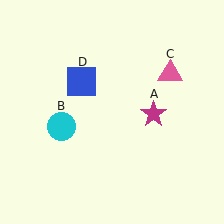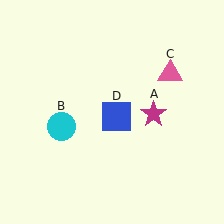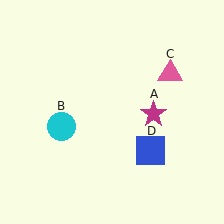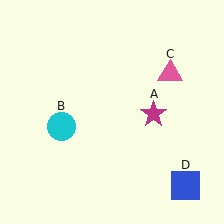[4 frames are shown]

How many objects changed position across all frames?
1 object changed position: blue square (object D).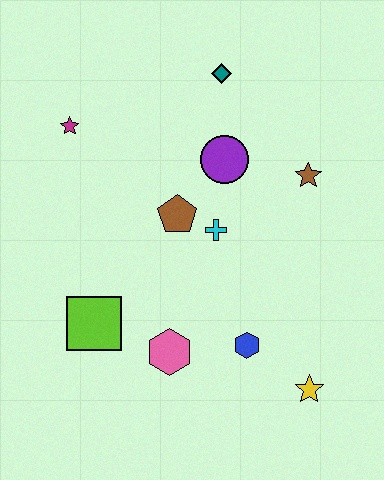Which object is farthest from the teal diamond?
The yellow star is farthest from the teal diamond.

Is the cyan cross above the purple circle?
No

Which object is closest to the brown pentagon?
The cyan cross is closest to the brown pentagon.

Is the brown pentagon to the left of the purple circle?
Yes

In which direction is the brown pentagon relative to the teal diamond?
The brown pentagon is below the teal diamond.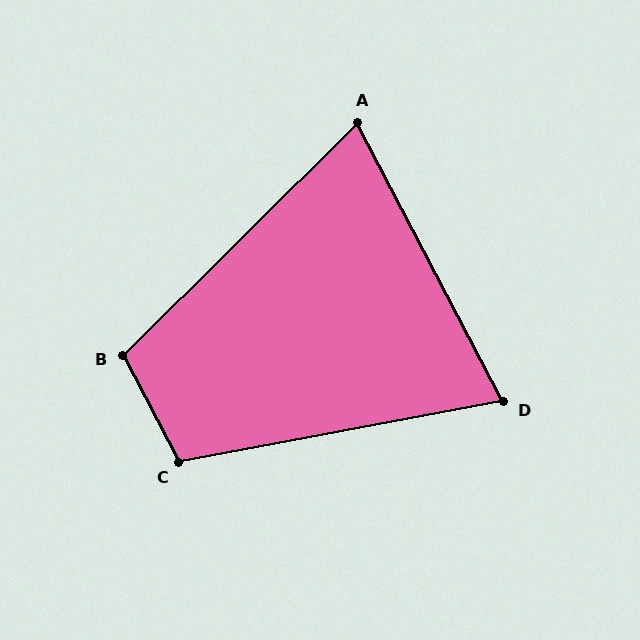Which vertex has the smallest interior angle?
A, at approximately 73 degrees.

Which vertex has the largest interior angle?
C, at approximately 107 degrees.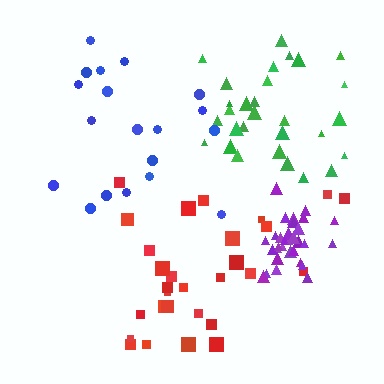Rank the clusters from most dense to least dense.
purple, green, blue, red.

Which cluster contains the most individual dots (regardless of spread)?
Purple (31).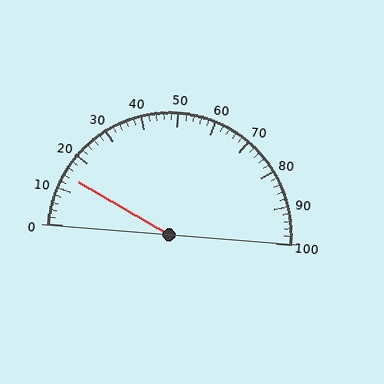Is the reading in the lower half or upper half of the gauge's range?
The reading is in the lower half of the range (0 to 100).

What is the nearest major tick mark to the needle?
The nearest major tick mark is 10.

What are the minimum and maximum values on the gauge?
The gauge ranges from 0 to 100.